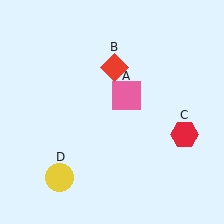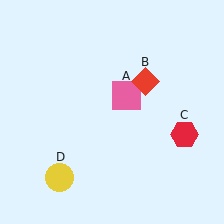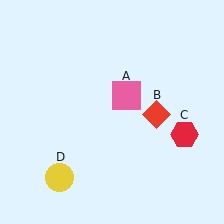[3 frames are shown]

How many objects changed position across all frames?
1 object changed position: red diamond (object B).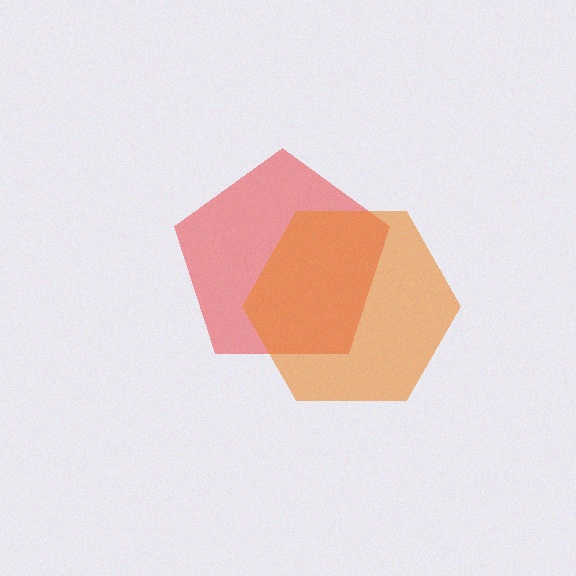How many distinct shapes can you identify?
There are 2 distinct shapes: a red pentagon, an orange hexagon.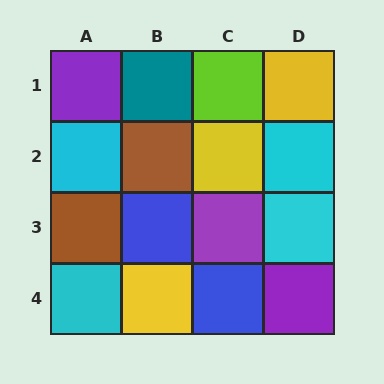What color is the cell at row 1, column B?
Teal.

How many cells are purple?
3 cells are purple.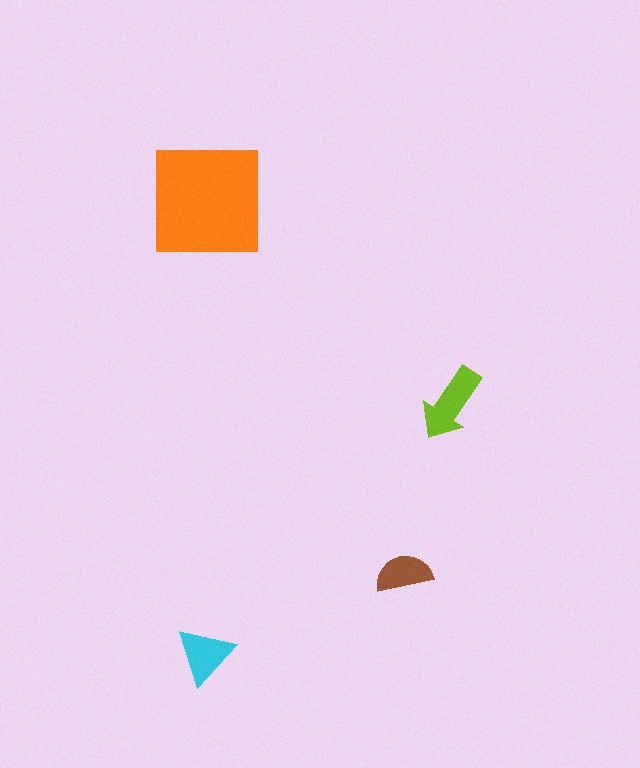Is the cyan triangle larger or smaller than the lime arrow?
Smaller.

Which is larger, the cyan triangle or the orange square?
The orange square.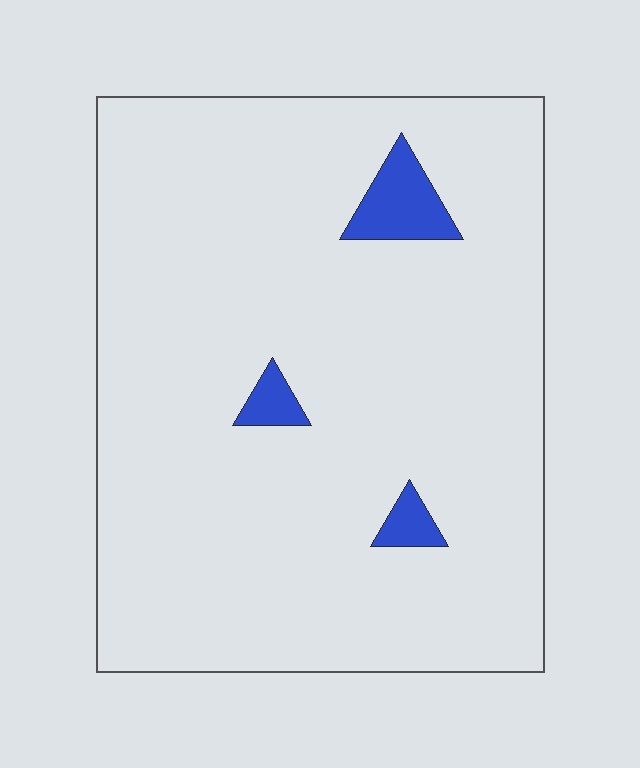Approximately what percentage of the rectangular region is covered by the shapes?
Approximately 5%.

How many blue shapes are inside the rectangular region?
3.